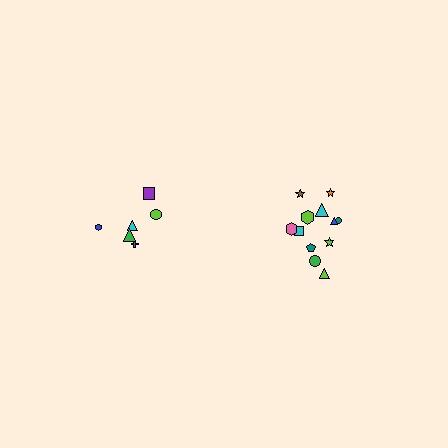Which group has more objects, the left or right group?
The right group.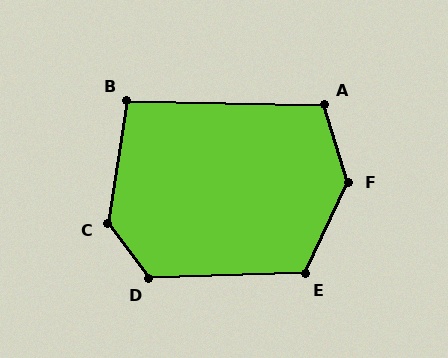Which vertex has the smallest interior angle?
B, at approximately 98 degrees.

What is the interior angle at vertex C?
Approximately 134 degrees (obtuse).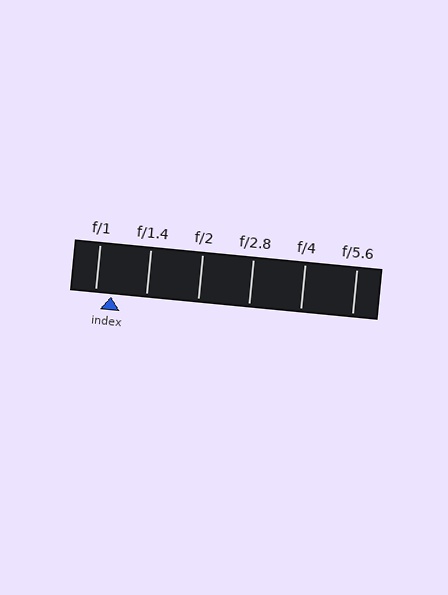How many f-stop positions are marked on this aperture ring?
There are 6 f-stop positions marked.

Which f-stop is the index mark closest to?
The index mark is closest to f/1.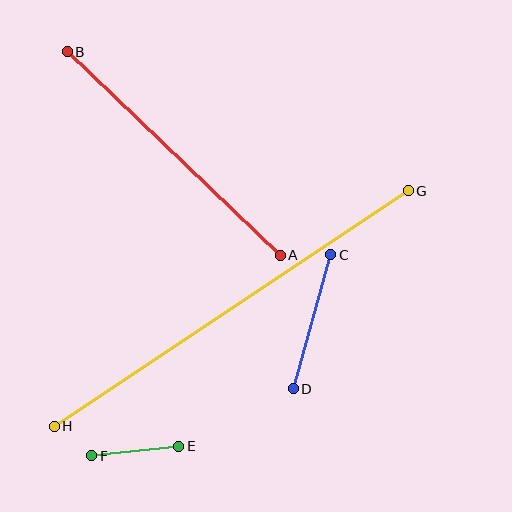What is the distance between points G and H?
The distance is approximately 426 pixels.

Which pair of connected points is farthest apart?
Points G and H are farthest apart.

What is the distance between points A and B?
The distance is approximately 295 pixels.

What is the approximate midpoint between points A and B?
The midpoint is at approximately (174, 154) pixels.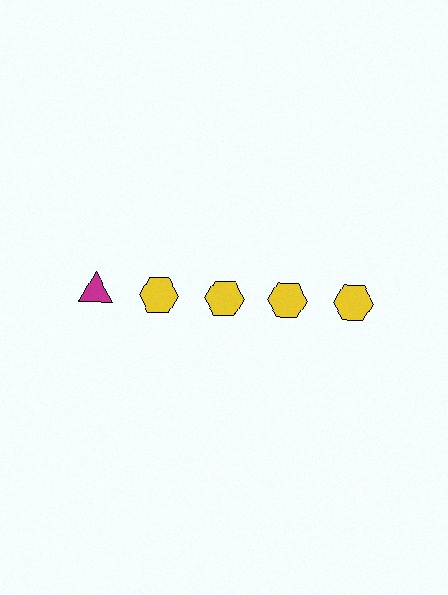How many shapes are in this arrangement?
There are 5 shapes arranged in a grid pattern.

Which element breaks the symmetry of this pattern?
The magenta triangle in the top row, leftmost column breaks the symmetry. All other shapes are yellow hexagons.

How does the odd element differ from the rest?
It differs in both color (magenta instead of yellow) and shape (triangle instead of hexagon).